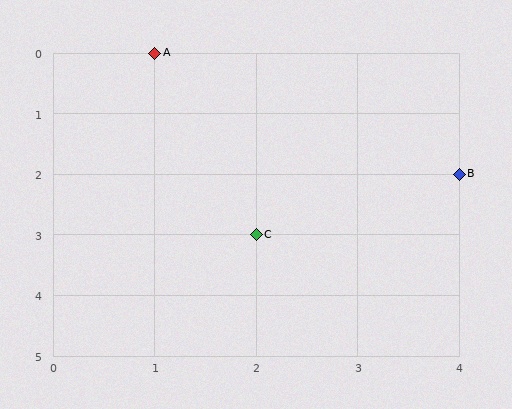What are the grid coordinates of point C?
Point C is at grid coordinates (2, 3).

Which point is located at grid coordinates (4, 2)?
Point B is at (4, 2).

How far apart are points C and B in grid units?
Points C and B are 2 columns and 1 row apart (about 2.2 grid units diagonally).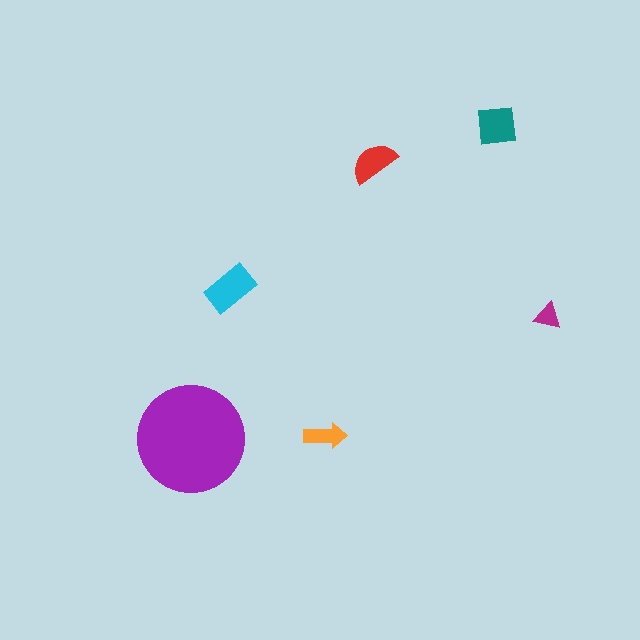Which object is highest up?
The teal square is topmost.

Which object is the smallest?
The magenta triangle.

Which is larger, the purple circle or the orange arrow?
The purple circle.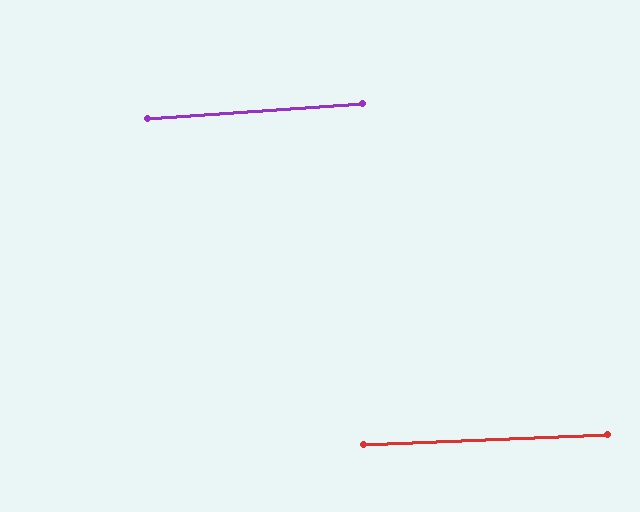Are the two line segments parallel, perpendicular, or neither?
Parallel — their directions differ by only 1.7°.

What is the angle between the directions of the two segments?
Approximately 2 degrees.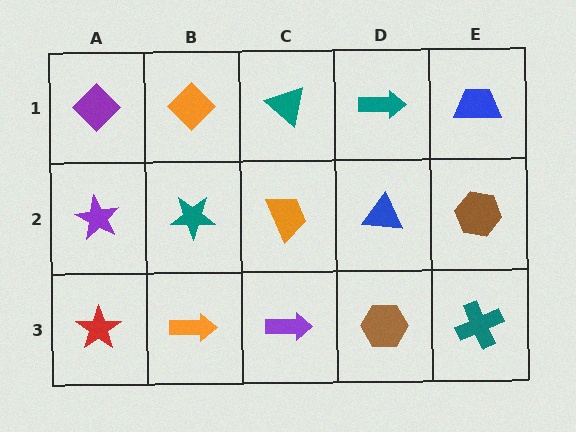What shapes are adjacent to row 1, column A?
A purple star (row 2, column A), an orange diamond (row 1, column B).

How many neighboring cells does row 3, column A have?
2.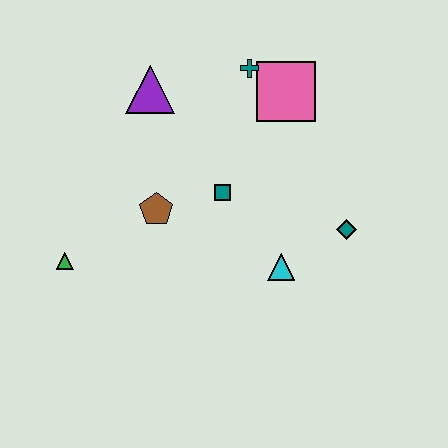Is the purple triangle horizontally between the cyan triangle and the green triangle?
Yes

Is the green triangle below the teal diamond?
Yes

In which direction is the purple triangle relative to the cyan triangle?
The purple triangle is above the cyan triangle.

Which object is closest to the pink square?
The teal cross is closest to the pink square.